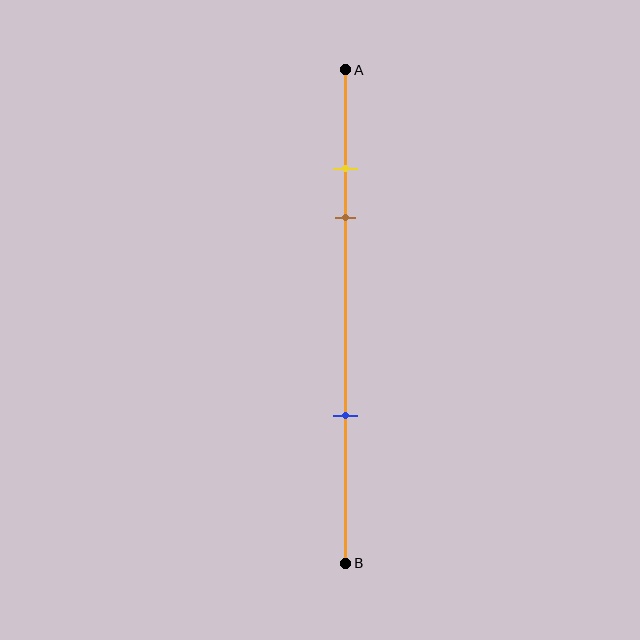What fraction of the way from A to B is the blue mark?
The blue mark is approximately 70% (0.7) of the way from A to B.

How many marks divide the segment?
There are 3 marks dividing the segment.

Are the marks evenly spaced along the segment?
No, the marks are not evenly spaced.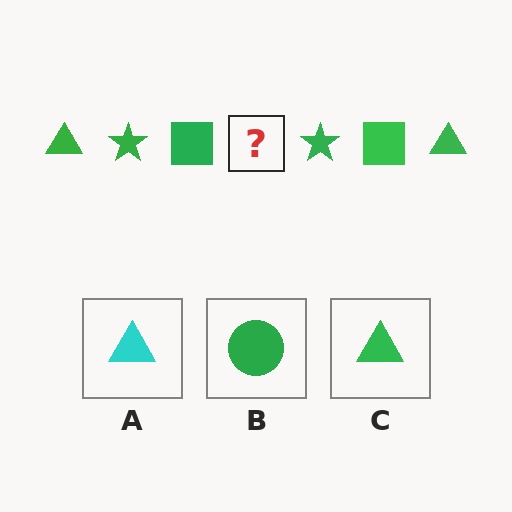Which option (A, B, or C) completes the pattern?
C.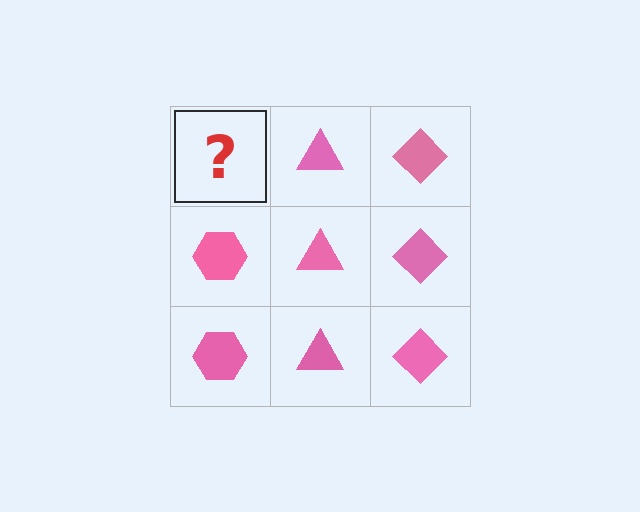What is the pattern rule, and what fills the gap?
The rule is that each column has a consistent shape. The gap should be filled with a pink hexagon.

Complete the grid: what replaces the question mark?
The question mark should be replaced with a pink hexagon.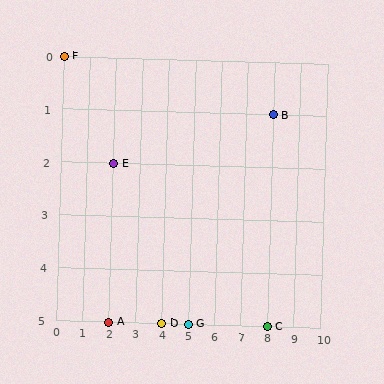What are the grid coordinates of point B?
Point B is at grid coordinates (8, 1).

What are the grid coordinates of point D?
Point D is at grid coordinates (4, 5).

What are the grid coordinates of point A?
Point A is at grid coordinates (2, 5).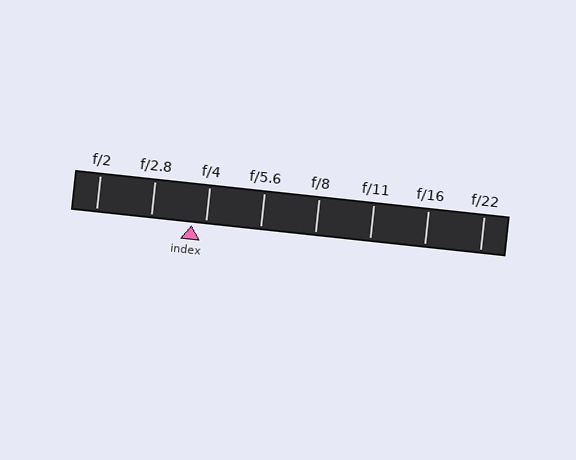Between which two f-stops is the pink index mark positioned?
The index mark is between f/2.8 and f/4.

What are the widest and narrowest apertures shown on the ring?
The widest aperture shown is f/2 and the narrowest is f/22.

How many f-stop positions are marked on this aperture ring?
There are 8 f-stop positions marked.